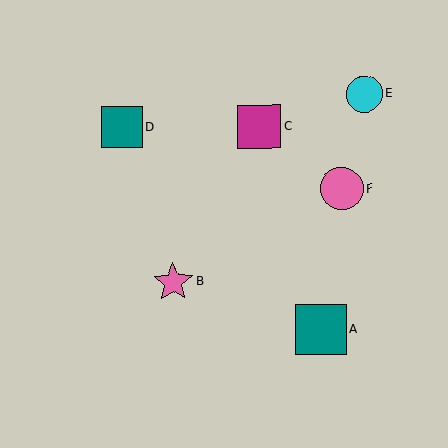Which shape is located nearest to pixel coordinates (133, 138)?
The teal square (labeled D) at (122, 127) is nearest to that location.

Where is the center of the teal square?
The center of the teal square is at (122, 127).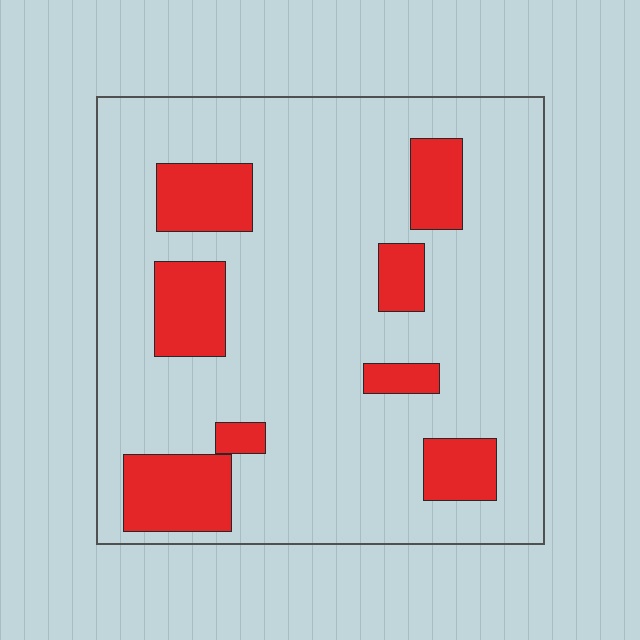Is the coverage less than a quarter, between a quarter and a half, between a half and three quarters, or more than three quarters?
Less than a quarter.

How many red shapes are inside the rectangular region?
8.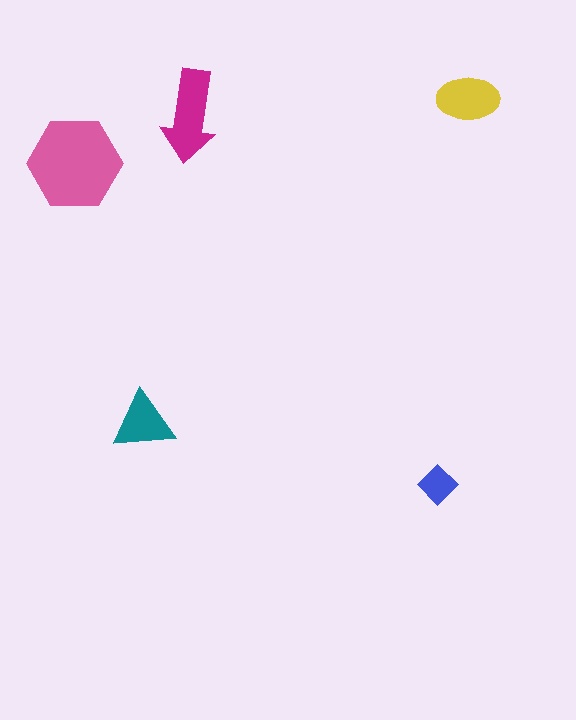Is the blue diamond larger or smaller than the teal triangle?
Smaller.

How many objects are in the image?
There are 5 objects in the image.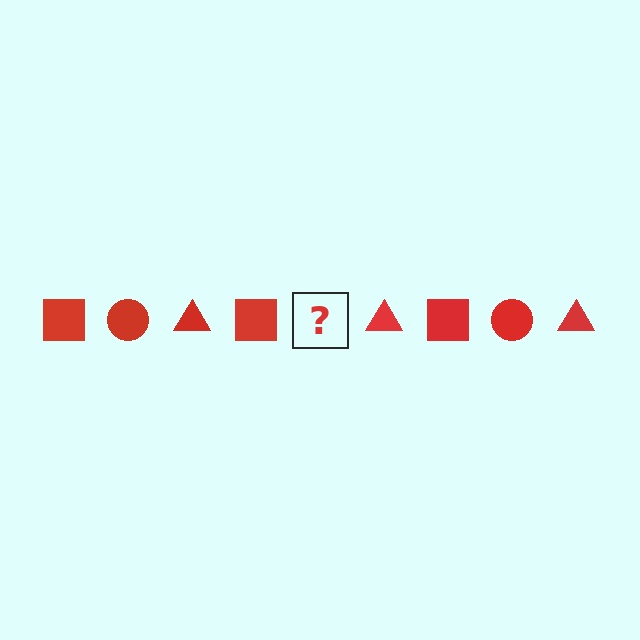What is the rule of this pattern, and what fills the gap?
The rule is that the pattern cycles through square, circle, triangle shapes in red. The gap should be filled with a red circle.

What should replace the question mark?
The question mark should be replaced with a red circle.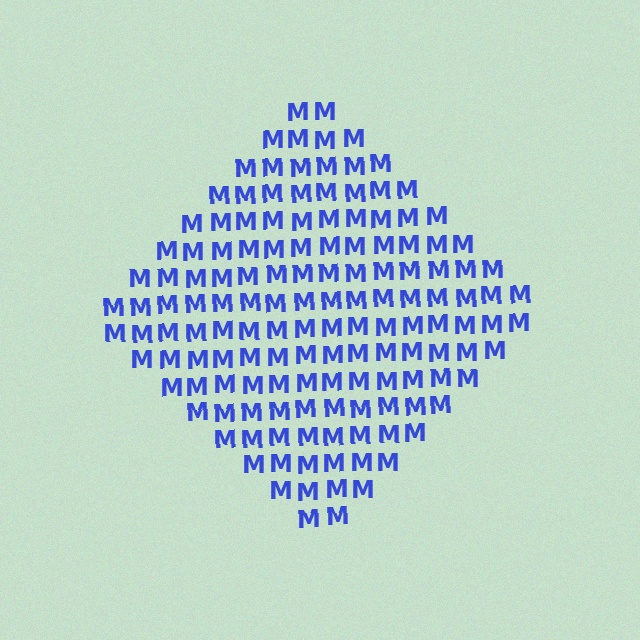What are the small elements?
The small elements are letter M's.